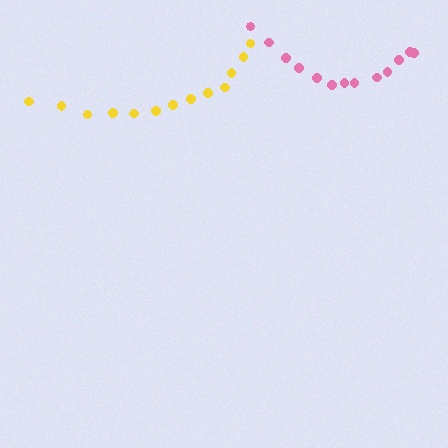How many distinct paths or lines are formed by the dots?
There are 2 distinct paths.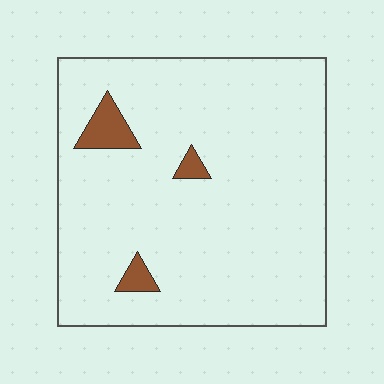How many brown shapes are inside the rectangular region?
3.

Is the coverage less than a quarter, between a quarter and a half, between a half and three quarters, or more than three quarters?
Less than a quarter.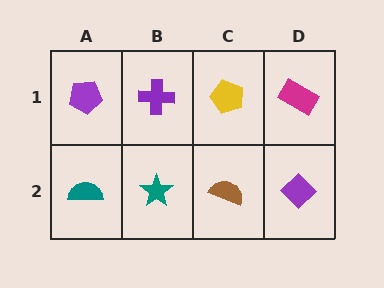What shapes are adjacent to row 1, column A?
A teal semicircle (row 2, column A), a purple cross (row 1, column B).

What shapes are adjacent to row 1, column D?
A purple diamond (row 2, column D), a yellow pentagon (row 1, column C).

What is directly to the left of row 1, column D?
A yellow pentagon.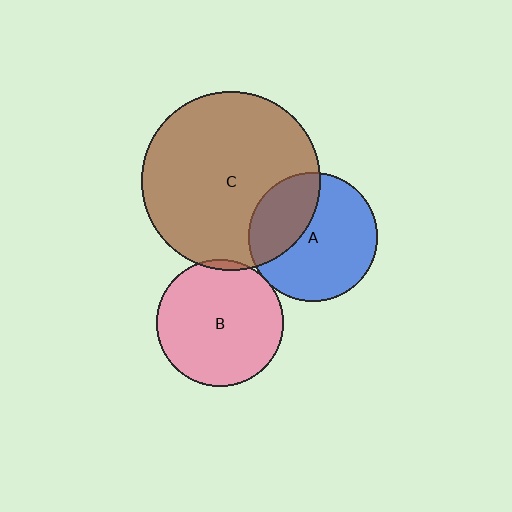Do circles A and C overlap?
Yes.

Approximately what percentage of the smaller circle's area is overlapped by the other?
Approximately 35%.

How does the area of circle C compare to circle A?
Approximately 1.9 times.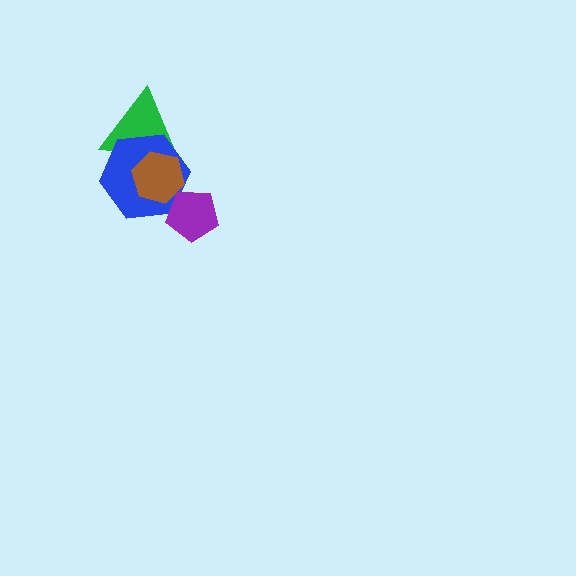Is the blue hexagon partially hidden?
Yes, it is partially covered by another shape.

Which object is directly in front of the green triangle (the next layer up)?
The blue hexagon is directly in front of the green triangle.